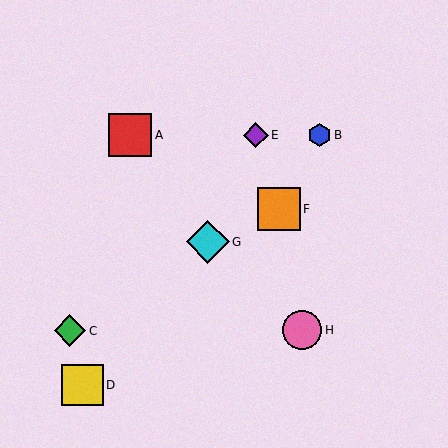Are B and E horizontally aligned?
Yes, both are at y≈135.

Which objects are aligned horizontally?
Objects A, B, E are aligned horizontally.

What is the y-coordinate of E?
Object E is at y≈135.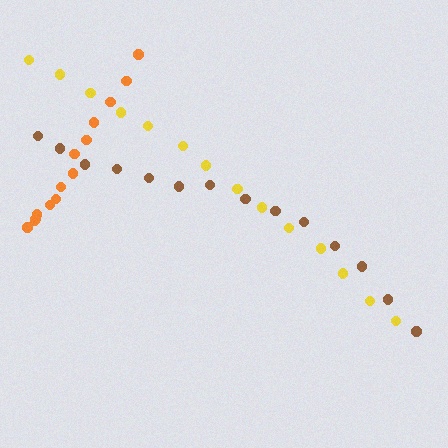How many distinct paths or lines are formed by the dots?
There are 3 distinct paths.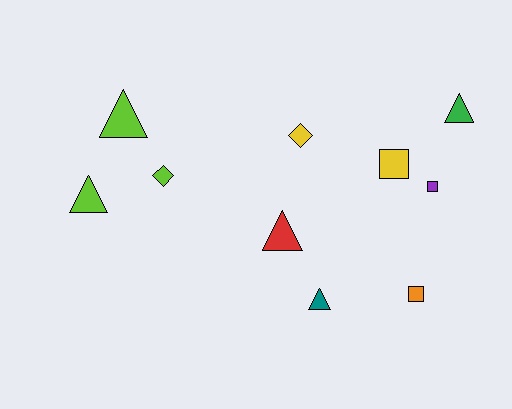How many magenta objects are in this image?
There are no magenta objects.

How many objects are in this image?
There are 10 objects.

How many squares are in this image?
There are 3 squares.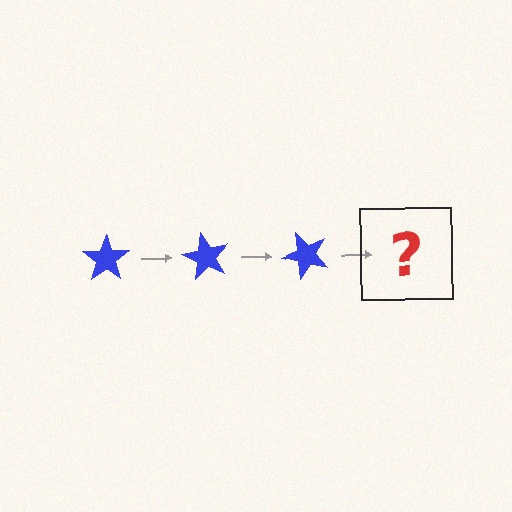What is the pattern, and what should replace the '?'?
The pattern is that the star rotates 60 degrees each step. The '?' should be a blue star rotated 180 degrees.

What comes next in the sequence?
The next element should be a blue star rotated 180 degrees.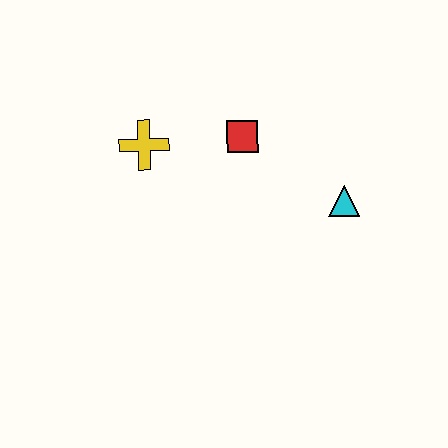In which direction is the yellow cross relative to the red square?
The yellow cross is to the left of the red square.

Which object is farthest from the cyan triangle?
The yellow cross is farthest from the cyan triangle.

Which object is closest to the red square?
The yellow cross is closest to the red square.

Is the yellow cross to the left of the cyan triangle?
Yes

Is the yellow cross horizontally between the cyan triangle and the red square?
No